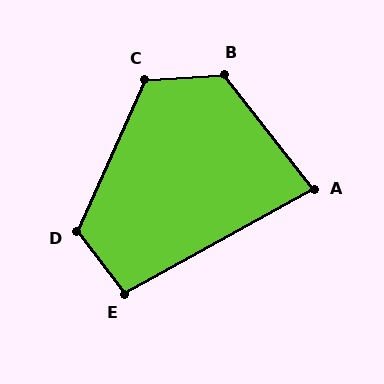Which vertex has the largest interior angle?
B, at approximately 124 degrees.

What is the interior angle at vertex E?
Approximately 99 degrees (obtuse).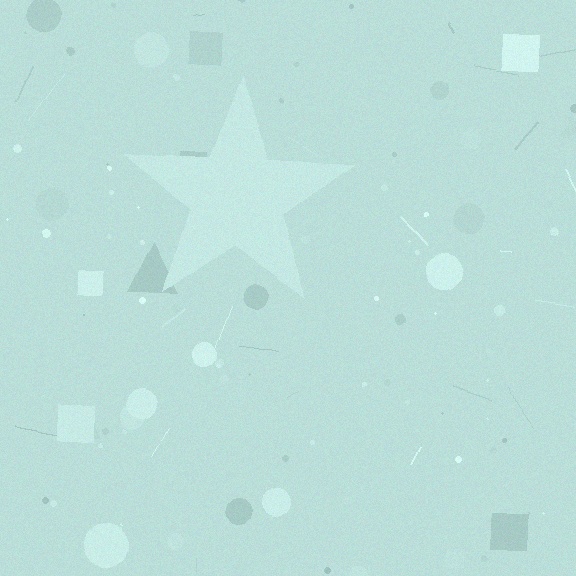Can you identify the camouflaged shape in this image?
The camouflaged shape is a star.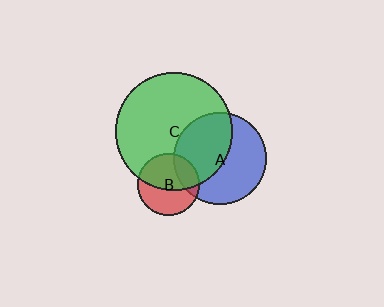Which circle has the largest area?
Circle C (green).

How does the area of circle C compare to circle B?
Approximately 3.6 times.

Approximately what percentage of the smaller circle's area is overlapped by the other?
Approximately 25%.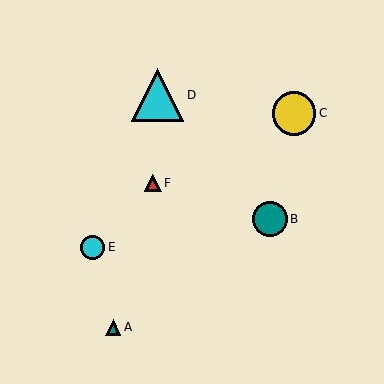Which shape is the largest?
The cyan triangle (labeled D) is the largest.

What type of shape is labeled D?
Shape D is a cyan triangle.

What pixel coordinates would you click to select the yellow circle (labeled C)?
Click at (294, 113) to select the yellow circle C.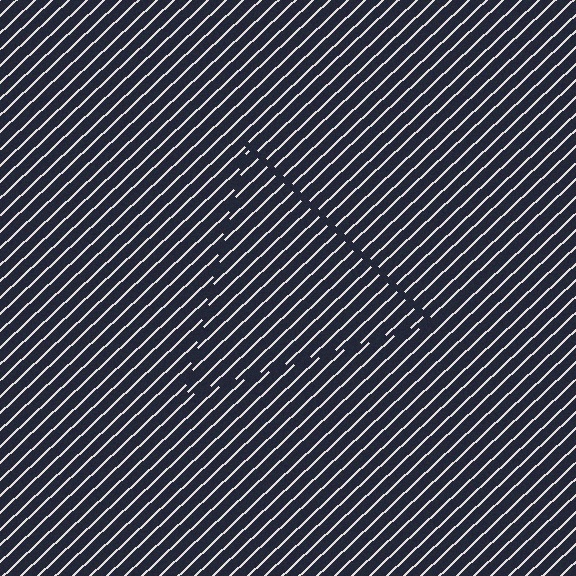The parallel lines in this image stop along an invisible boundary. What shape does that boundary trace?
An illusory triangle. The interior of the shape contains the same grating, shifted by half a period — the contour is defined by the phase discontinuity where line-ends from the inner and outer gratings abut.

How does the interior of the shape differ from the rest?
The interior of the shape contains the same grating, shifted by half a period — the contour is defined by the phase discontinuity where line-ends from the inner and outer gratings abut.